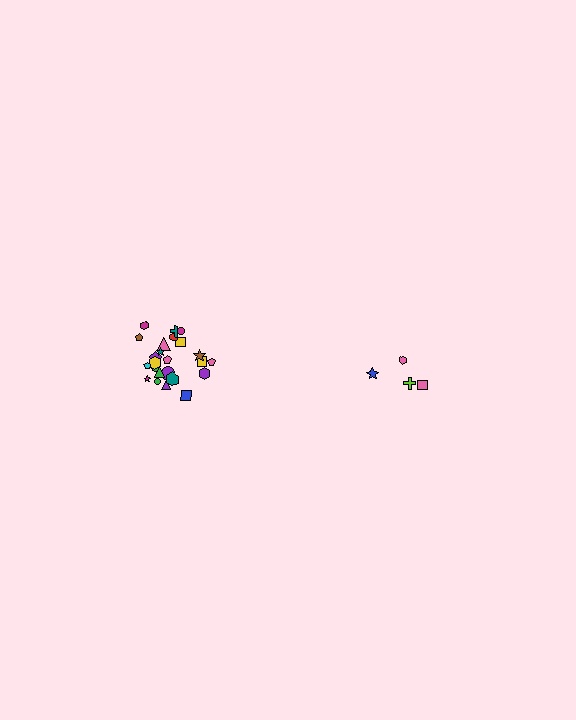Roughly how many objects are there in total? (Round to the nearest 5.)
Roughly 30 objects in total.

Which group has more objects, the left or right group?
The left group.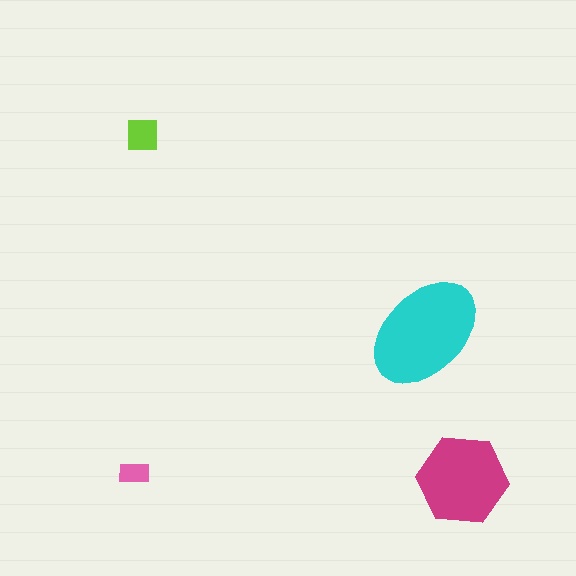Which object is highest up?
The lime square is topmost.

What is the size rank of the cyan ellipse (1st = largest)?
1st.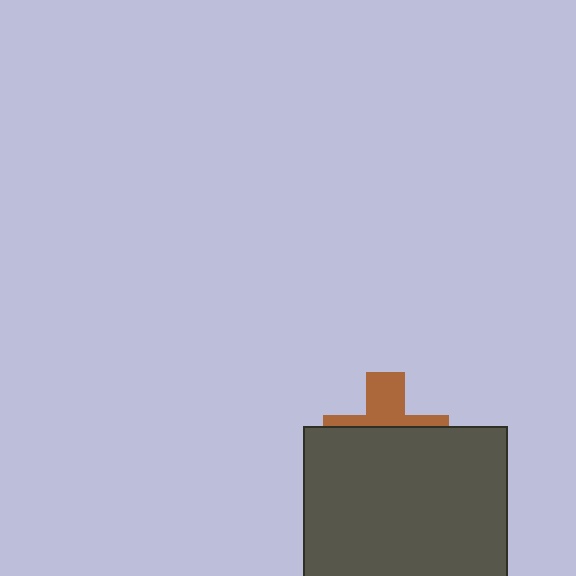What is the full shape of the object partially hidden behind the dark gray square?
The partially hidden object is a brown cross.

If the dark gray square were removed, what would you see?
You would see the complete brown cross.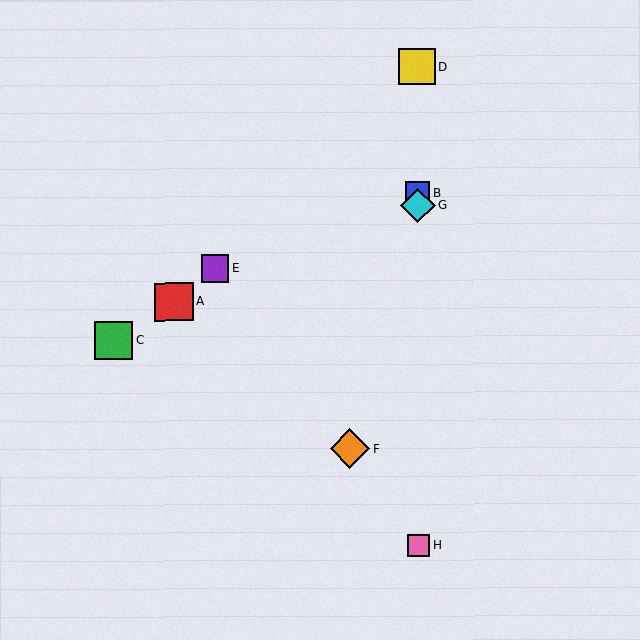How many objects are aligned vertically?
4 objects (B, D, G, H) are aligned vertically.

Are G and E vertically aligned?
No, G is at x≈417 and E is at x≈215.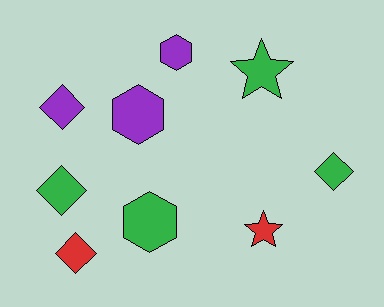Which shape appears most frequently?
Diamond, with 4 objects.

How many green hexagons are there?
There is 1 green hexagon.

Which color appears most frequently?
Green, with 4 objects.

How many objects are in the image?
There are 9 objects.